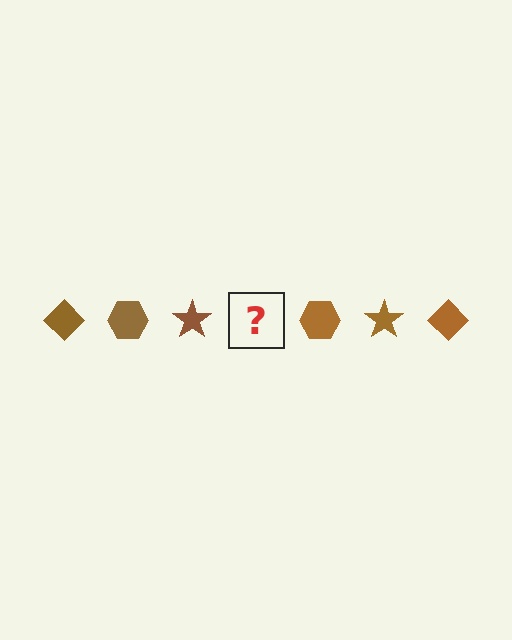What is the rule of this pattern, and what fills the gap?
The rule is that the pattern cycles through diamond, hexagon, star shapes in brown. The gap should be filled with a brown diamond.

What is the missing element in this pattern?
The missing element is a brown diamond.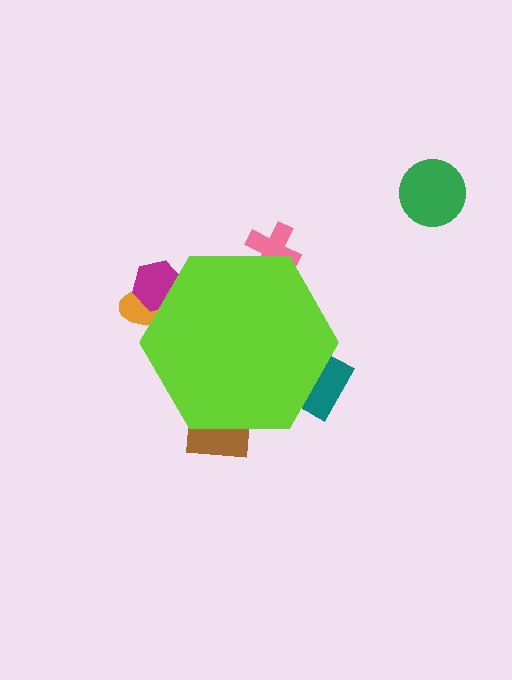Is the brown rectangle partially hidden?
Yes, the brown rectangle is partially hidden behind the lime hexagon.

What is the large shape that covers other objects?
A lime hexagon.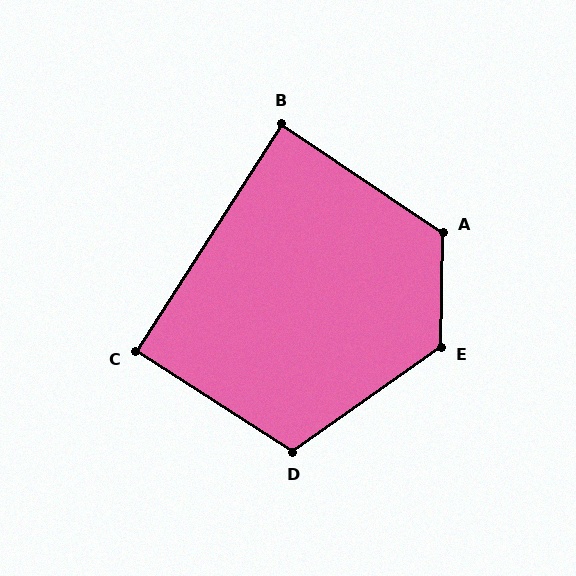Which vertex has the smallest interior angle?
B, at approximately 89 degrees.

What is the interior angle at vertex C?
Approximately 90 degrees (approximately right).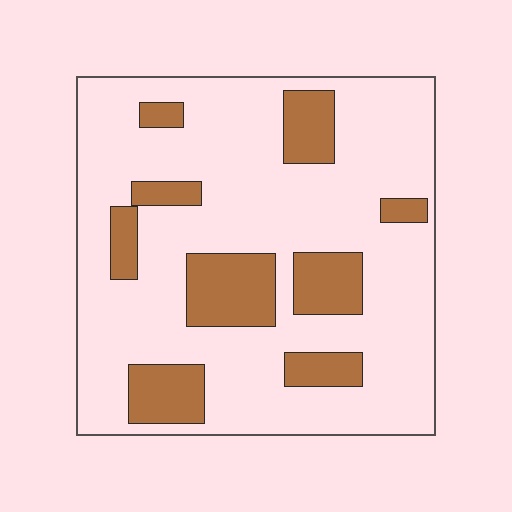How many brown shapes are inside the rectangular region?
9.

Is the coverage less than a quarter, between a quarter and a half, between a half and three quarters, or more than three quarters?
Less than a quarter.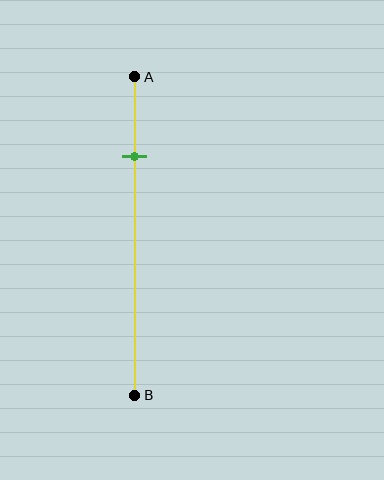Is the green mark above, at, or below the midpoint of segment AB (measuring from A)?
The green mark is above the midpoint of segment AB.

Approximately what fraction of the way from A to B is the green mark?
The green mark is approximately 25% of the way from A to B.